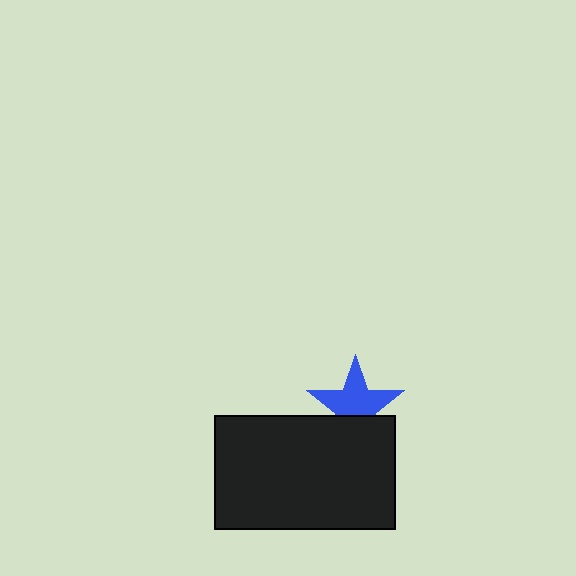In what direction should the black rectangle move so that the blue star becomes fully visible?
The black rectangle should move down. That is the shortest direction to clear the overlap and leave the blue star fully visible.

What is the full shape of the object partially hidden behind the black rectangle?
The partially hidden object is a blue star.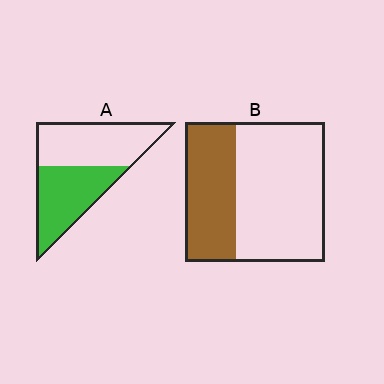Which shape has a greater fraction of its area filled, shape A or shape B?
Shape A.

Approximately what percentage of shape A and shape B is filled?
A is approximately 45% and B is approximately 35%.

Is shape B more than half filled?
No.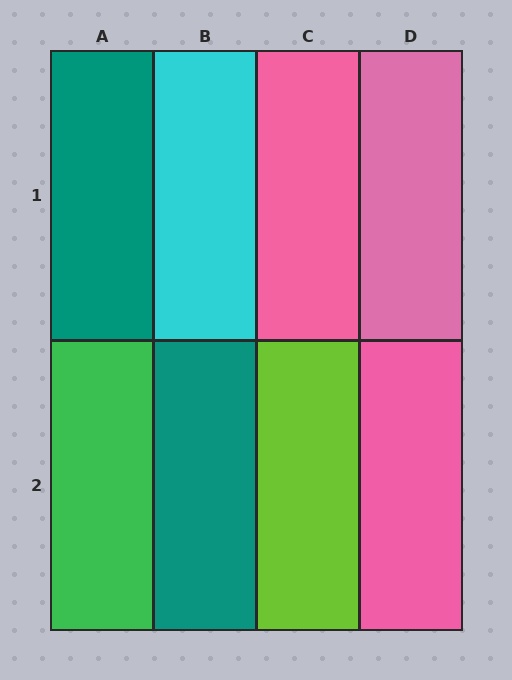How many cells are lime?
1 cell is lime.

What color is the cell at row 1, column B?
Cyan.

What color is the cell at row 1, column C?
Pink.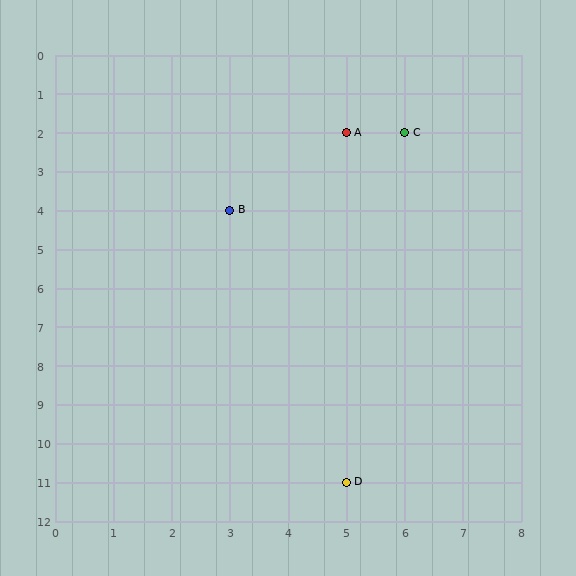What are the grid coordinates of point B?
Point B is at grid coordinates (3, 4).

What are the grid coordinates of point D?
Point D is at grid coordinates (5, 11).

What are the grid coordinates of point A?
Point A is at grid coordinates (5, 2).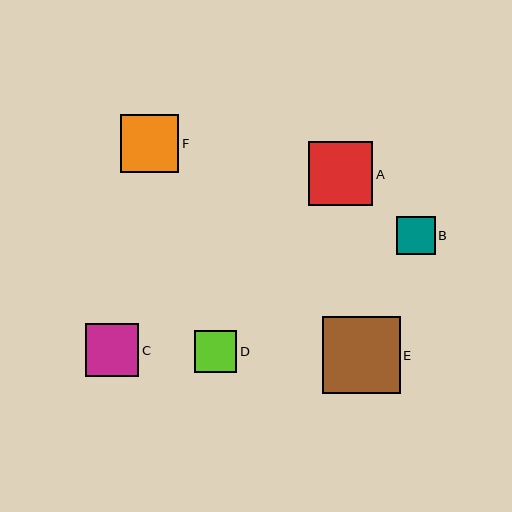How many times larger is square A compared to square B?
Square A is approximately 1.7 times the size of square B.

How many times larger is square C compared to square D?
Square C is approximately 1.3 times the size of square D.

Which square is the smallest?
Square B is the smallest with a size of approximately 39 pixels.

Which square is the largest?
Square E is the largest with a size of approximately 77 pixels.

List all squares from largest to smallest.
From largest to smallest: E, A, F, C, D, B.